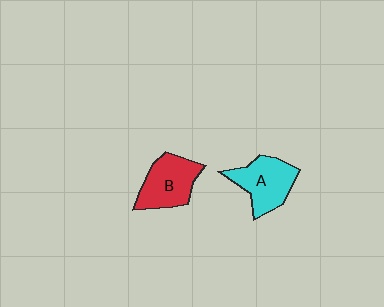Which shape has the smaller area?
Shape B (red).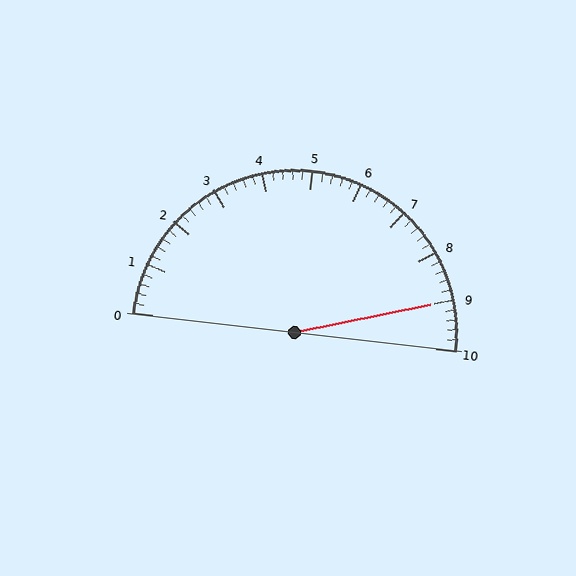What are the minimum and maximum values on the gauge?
The gauge ranges from 0 to 10.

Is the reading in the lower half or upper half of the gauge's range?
The reading is in the upper half of the range (0 to 10).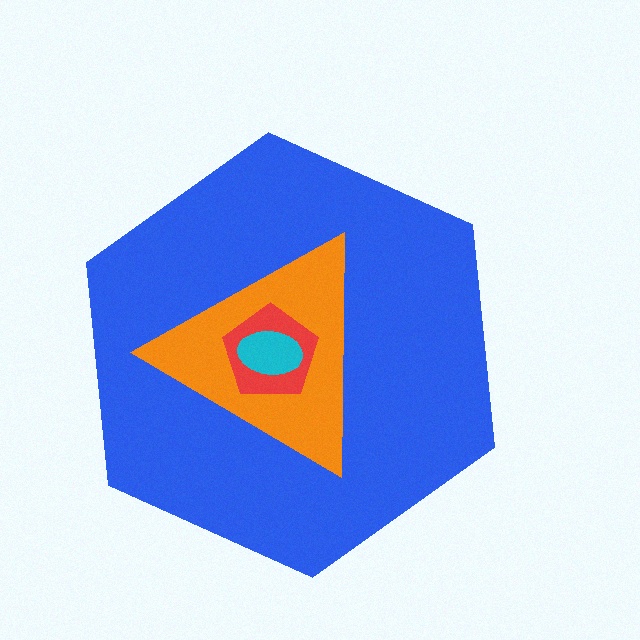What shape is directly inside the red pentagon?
The cyan ellipse.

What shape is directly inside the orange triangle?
The red pentagon.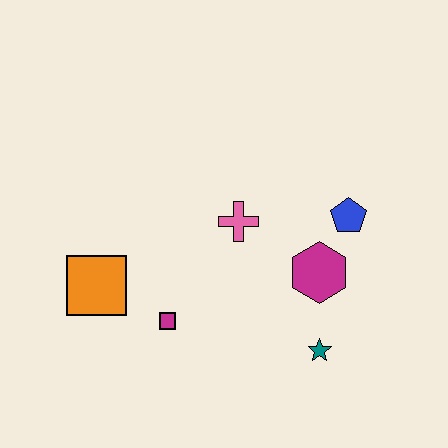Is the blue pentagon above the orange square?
Yes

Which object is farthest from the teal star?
The orange square is farthest from the teal star.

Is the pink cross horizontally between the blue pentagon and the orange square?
Yes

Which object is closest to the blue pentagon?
The magenta hexagon is closest to the blue pentagon.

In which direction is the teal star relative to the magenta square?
The teal star is to the right of the magenta square.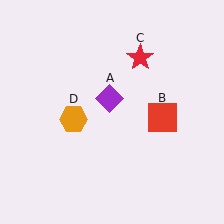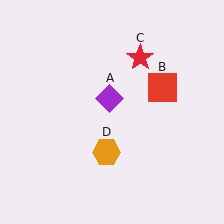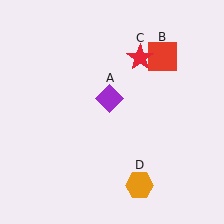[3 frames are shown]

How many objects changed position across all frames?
2 objects changed position: red square (object B), orange hexagon (object D).